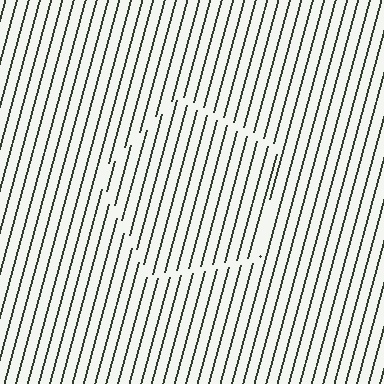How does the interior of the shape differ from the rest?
The interior of the shape contains the same grating, shifted by half a period — the contour is defined by the phase discontinuity where line-ends from the inner and outer gratings abut.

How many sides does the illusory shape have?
5 sides — the line-ends trace a pentagon.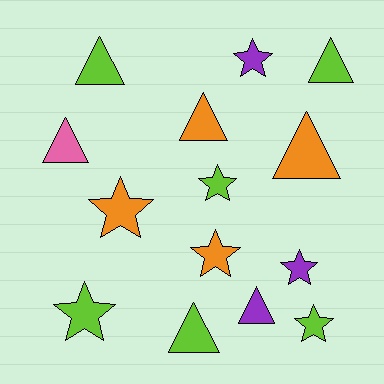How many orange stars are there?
There are 2 orange stars.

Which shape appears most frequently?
Triangle, with 7 objects.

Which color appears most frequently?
Lime, with 6 objects.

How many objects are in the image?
There are 14 objects.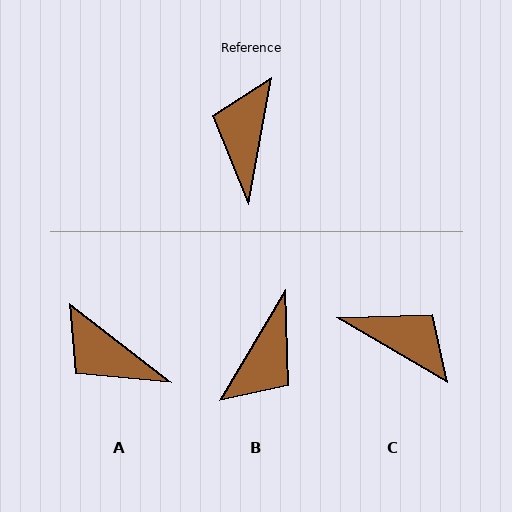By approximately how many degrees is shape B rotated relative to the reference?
Approximately 160 degrees counter-clockwise.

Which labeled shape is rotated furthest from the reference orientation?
B, about 160 degrees away.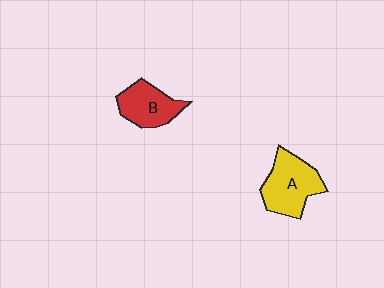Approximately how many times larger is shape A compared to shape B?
Approximately 1.3 times.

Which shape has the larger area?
Shape A (yellow).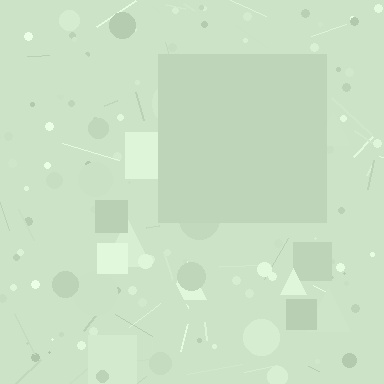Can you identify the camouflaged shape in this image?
The camouflaged shape is a square.